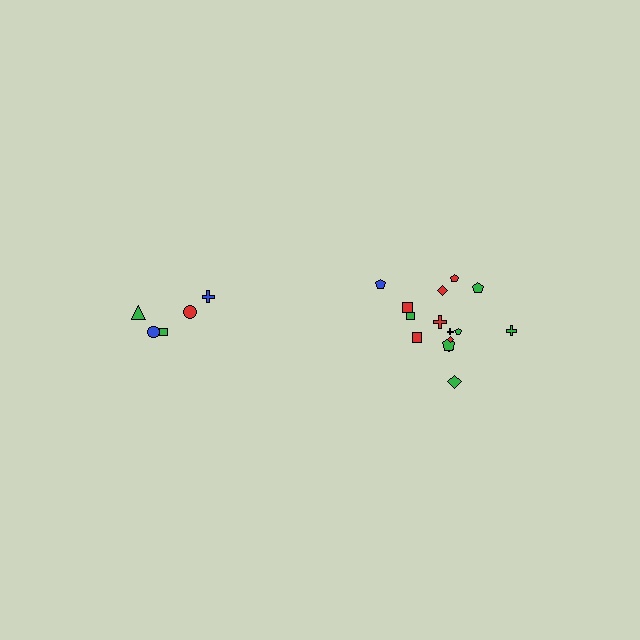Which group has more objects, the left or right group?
The right group.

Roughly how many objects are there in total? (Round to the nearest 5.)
Roughly 20 objects in total.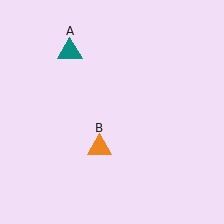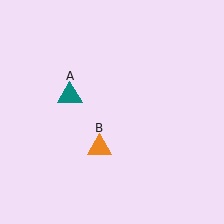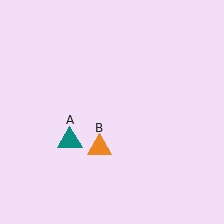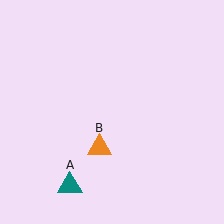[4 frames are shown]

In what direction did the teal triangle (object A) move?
The teal triangle (object A) moved down.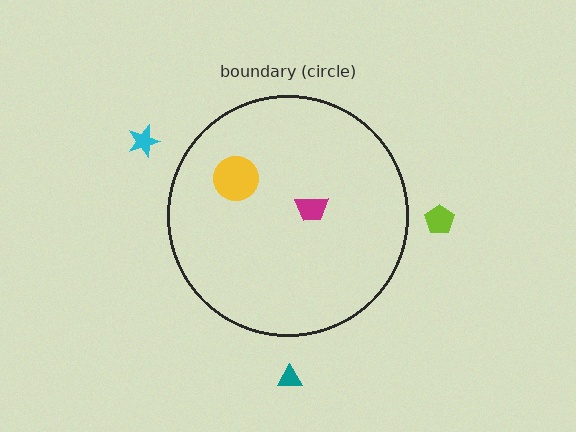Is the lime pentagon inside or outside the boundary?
Outside.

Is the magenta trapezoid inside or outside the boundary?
Inside.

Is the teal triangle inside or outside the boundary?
Outside.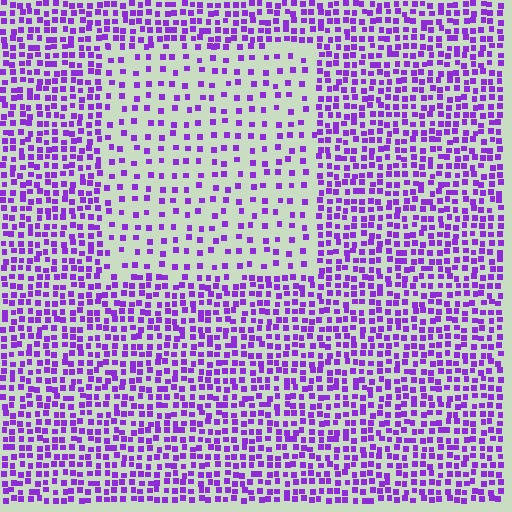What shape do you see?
I see a rectangle.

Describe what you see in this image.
The image contains small purple elements arranged at two different densities. A rectangle-shaped region is visible where the elements are less densely packed than the surrounding area.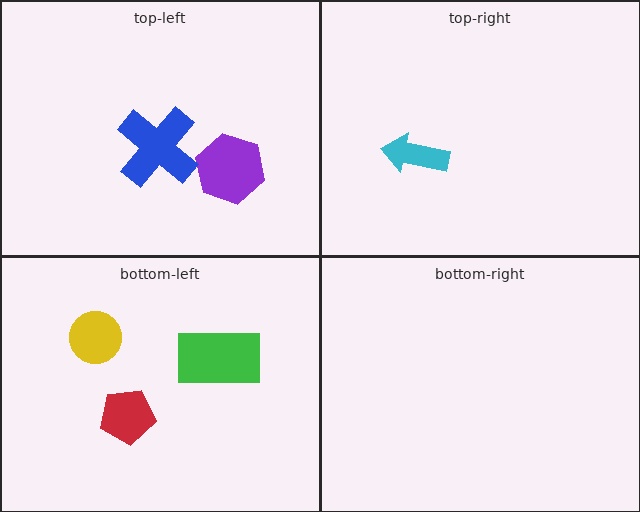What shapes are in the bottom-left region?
The yellow circle, the green rectangle, the red pentagon.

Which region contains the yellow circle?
The bottom-left region.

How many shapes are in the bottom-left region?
3.